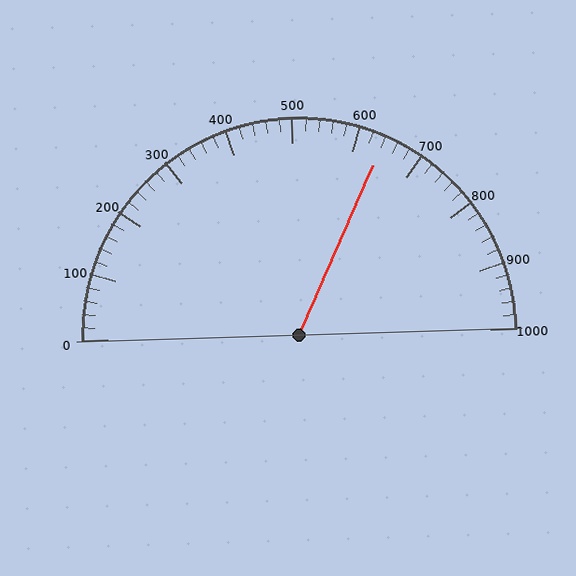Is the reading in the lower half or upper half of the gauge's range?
The reading is in the upper half of the range (0 to 1000).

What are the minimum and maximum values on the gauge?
The gauge ranges from 0 to 1000.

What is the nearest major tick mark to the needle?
The nearest major tick mark is 600.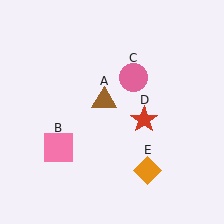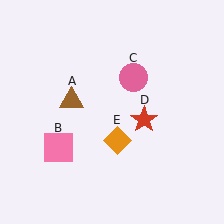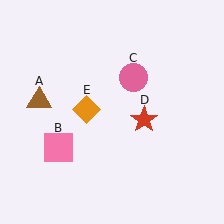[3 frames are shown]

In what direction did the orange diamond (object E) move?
The orange diamond (object E) moved up and to the left.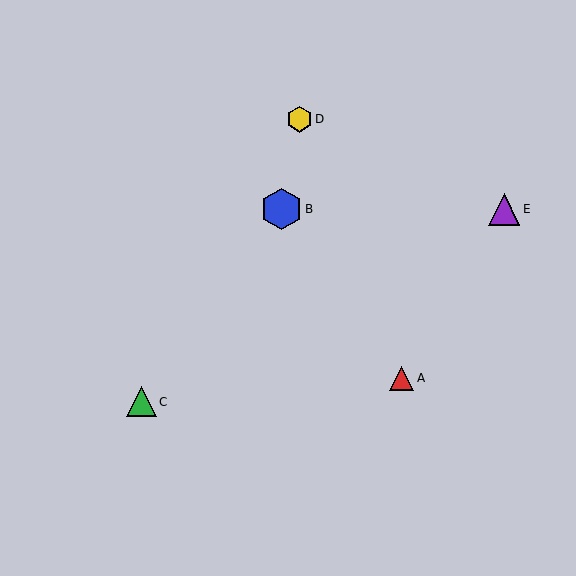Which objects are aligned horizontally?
Objects B, E are aligned horizontally.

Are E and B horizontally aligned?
Yes, both are at y≈209.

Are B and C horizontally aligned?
No, B is at y≈209 and C is at y≈402.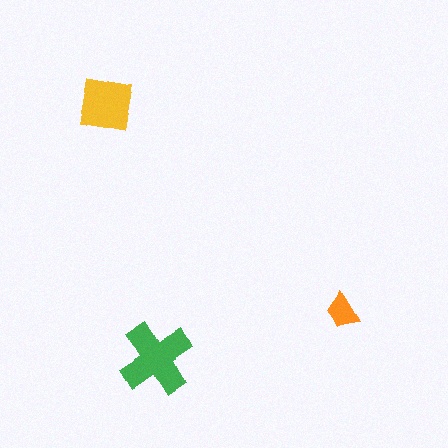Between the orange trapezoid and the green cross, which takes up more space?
The green cross.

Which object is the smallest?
The orange trapezoid.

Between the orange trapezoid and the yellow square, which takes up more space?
The yellow square.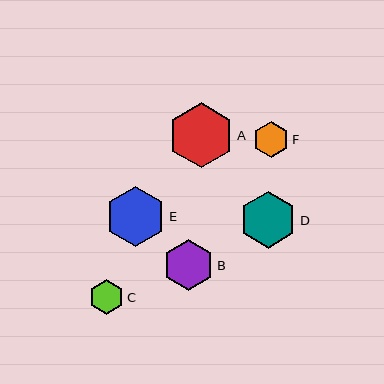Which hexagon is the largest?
Hexagon A is the largest with a size of approximately 65 pixels.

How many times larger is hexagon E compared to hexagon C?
Hexagon E is approximately 1.7 times the size of hexagon C.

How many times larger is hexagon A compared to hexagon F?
Hexagon A is approximately 1.8 times the size of hexagon F.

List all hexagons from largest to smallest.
From largest to smallest: A, E, D, B, F, C.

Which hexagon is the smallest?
Hexagon C is the smallest with a size of approximately 35 pixels.